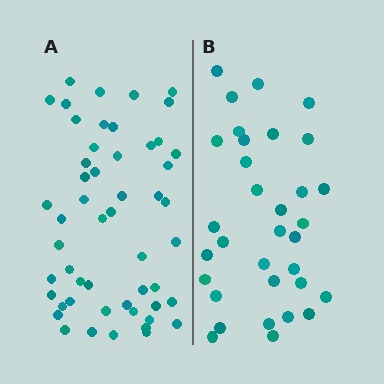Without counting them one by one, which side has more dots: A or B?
Region A (the left region) has more dots.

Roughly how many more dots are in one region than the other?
Region A has approximately 20 more dots than region B.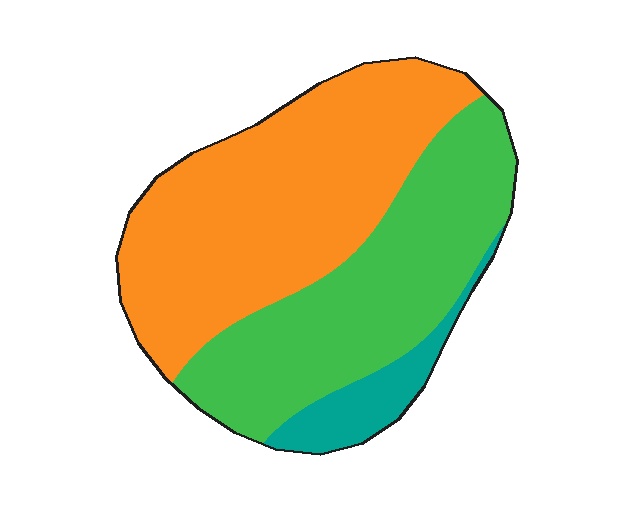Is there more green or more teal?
Green.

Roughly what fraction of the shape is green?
Green covers around 40% of the shape.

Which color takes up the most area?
Orange, at roughly 50%.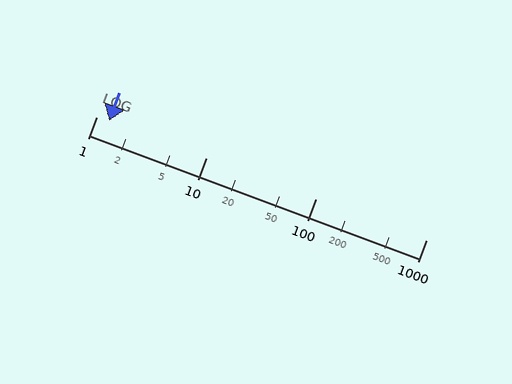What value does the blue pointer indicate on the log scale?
The pointer indicates approximately 1.3.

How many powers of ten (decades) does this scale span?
The scale spans 3 decades, from 1 to 1000.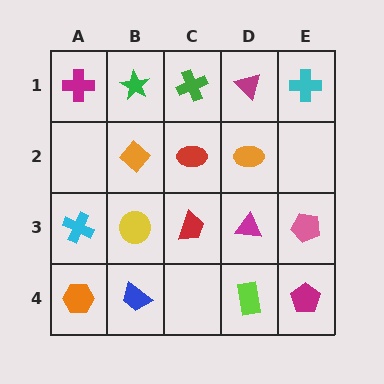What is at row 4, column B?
A blue trapezoid.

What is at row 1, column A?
A magenta cross.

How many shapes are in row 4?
4 shapes.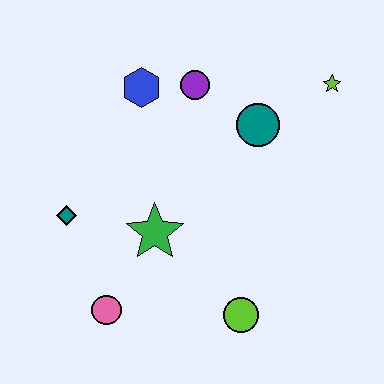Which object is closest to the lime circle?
The green star is closest to the lime circle.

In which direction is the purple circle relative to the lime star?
The purple circle is to the left of the lime star.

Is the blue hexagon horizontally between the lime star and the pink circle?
Yes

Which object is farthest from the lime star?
The pink circle is farthest from the lime star.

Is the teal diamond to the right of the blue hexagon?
No